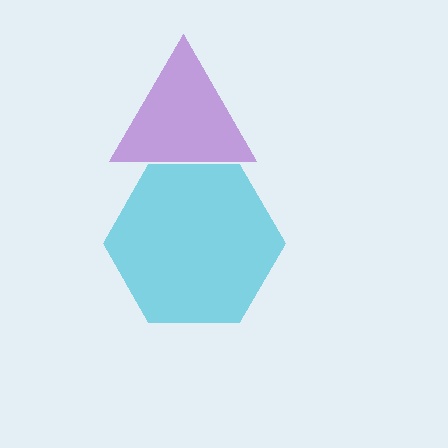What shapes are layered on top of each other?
The layered shapes are: a cyan hexagon, a purple triangle.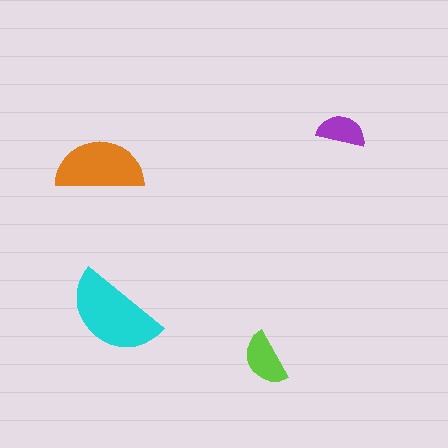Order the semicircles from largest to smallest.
the cyan one, the orange one, the lime one, the purple one.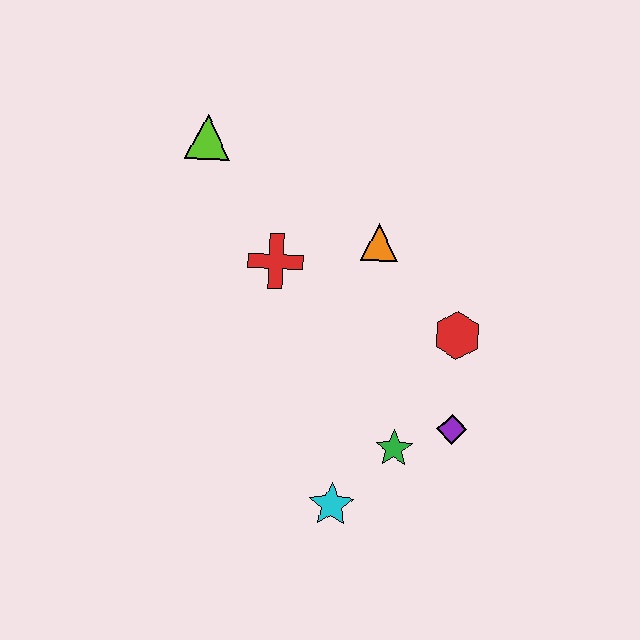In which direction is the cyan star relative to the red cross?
The cyan star is below the red cross.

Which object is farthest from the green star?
The lime triangle is farthest from the green star.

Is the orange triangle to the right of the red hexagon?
No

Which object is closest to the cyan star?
The green star is closest to the cyan star.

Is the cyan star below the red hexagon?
Yes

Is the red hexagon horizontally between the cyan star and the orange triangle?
No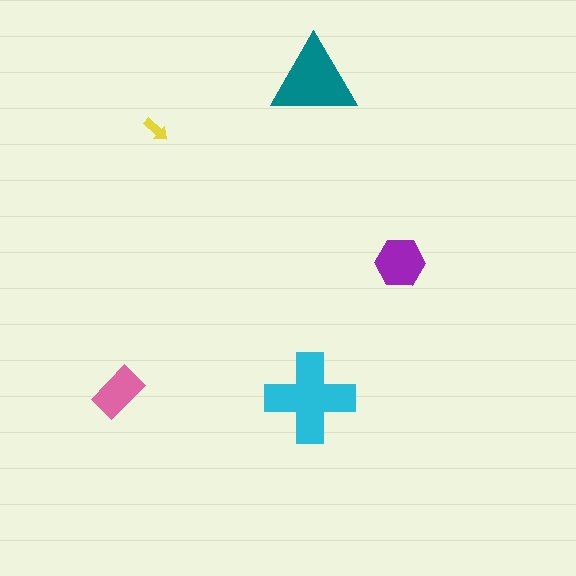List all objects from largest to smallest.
The cyan cross, the teal triangle, the purple hexagon, the pink rectangle, the yellow arrow.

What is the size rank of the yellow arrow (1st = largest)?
5th.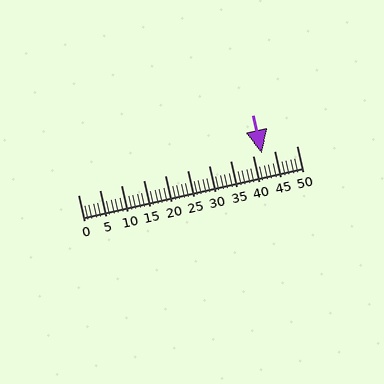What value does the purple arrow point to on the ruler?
The purple arrow points to approximately 42.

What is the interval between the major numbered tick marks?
The major tick marks are spaced 5 units apart.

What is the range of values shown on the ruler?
The ruler shows values from 0 to 50.